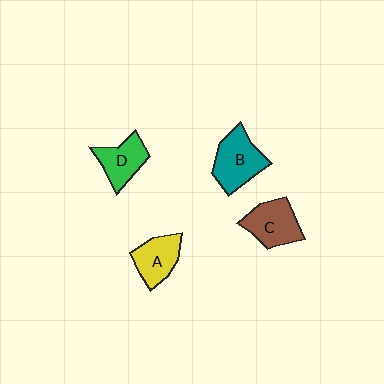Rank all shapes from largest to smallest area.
From largest to smallest: B (teal), C (brown), A (yellow), D (green).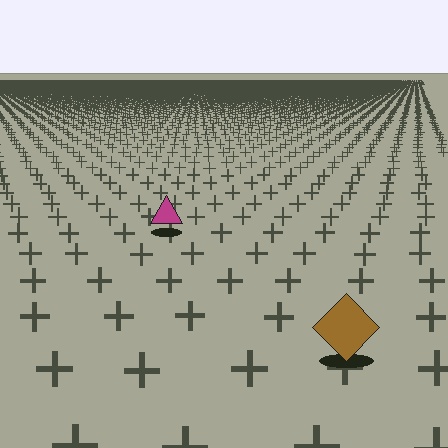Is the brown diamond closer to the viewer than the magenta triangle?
Yes. The brown diamond is closer — you can tell from the texture gradient: the ground texture is coarser near it.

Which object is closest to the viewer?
The brown diamond is closest. The texture marks near it are larger and more spread out.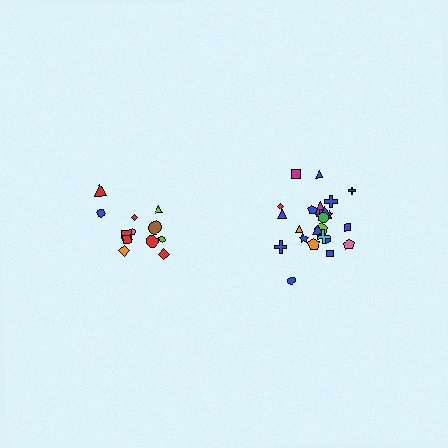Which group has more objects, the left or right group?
The right group.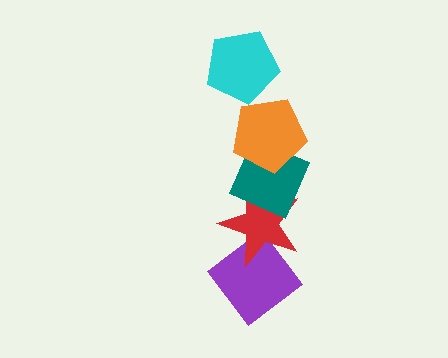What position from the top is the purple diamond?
The purple diamond is 5th from the top.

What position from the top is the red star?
The red star is 4th from the top.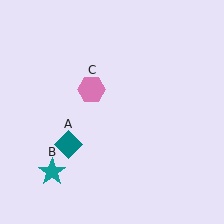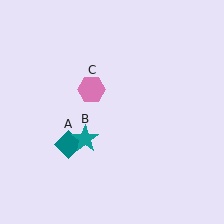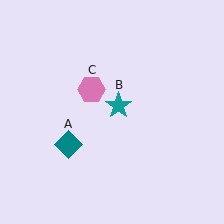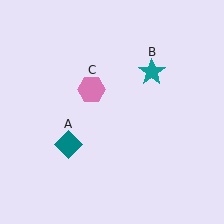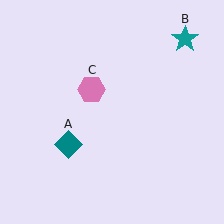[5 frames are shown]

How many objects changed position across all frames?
1 object changed position: teal star (object B).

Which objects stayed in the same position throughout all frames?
Teal diamond (object A) and pink hexagon (object C) remained stationary.